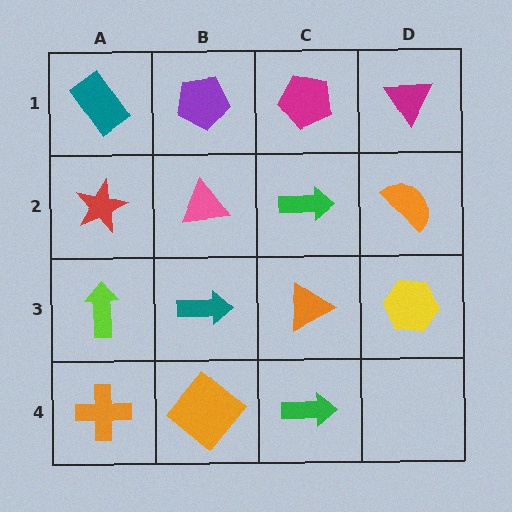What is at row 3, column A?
A lime arrow.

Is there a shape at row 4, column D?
No, that cell is empty.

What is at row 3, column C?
An orange triangle.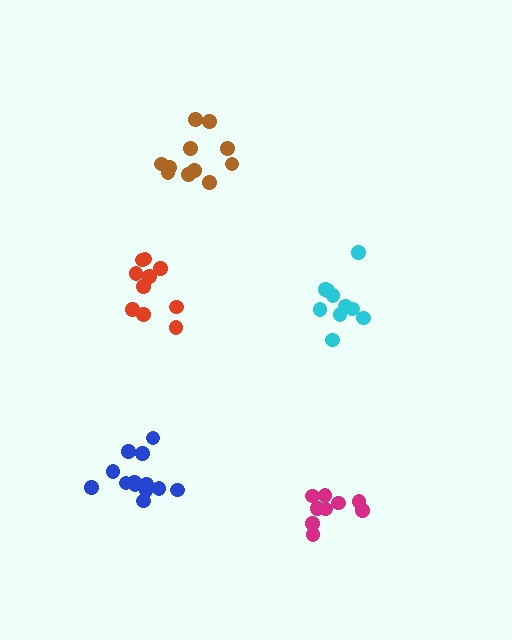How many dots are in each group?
Group 1: 13 dots, Group 2: 10 dots, Group 3: 10 dots, Group 4: 11 dots, Group 5: 9 dots (53 total).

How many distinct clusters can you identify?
There are 5 distinct clusters.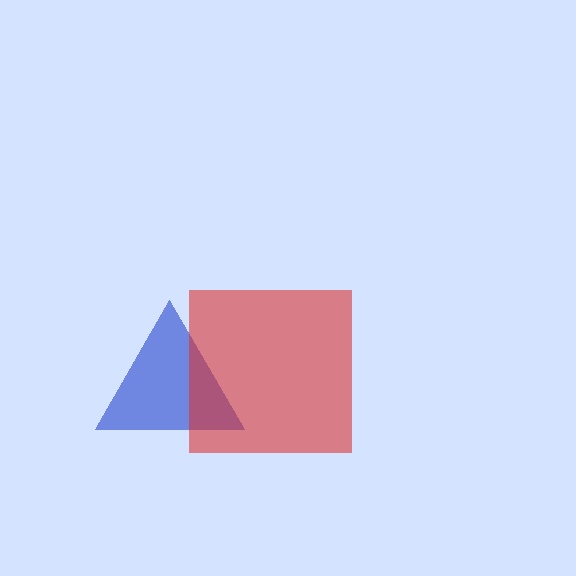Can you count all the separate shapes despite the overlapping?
Yes, there are 2 separate shapes.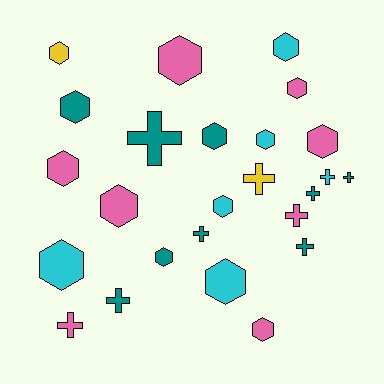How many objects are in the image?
There are 25 objects.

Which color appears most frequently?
Teal, with 9 objects.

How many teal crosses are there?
There are 6 teal crosses.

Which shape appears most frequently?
Hexagon, with 15 objects.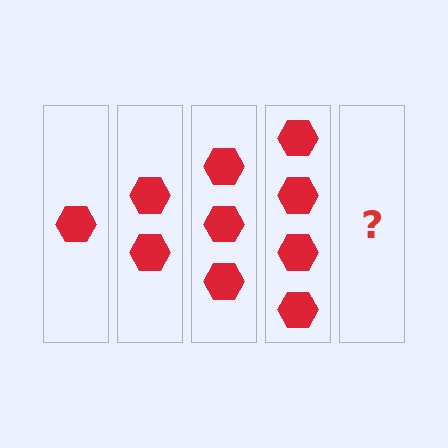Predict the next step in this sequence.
The next step is 5 hexagons.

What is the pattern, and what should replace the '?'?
The pattern is that each step adds one more hexagon. The '?' should be 5 hexagons.